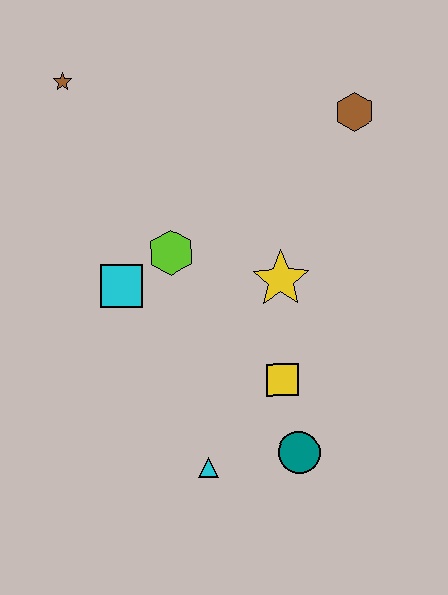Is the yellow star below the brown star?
Yes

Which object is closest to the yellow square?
The teal circle is closest to the yellow square.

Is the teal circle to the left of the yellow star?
No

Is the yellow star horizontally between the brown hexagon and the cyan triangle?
Yes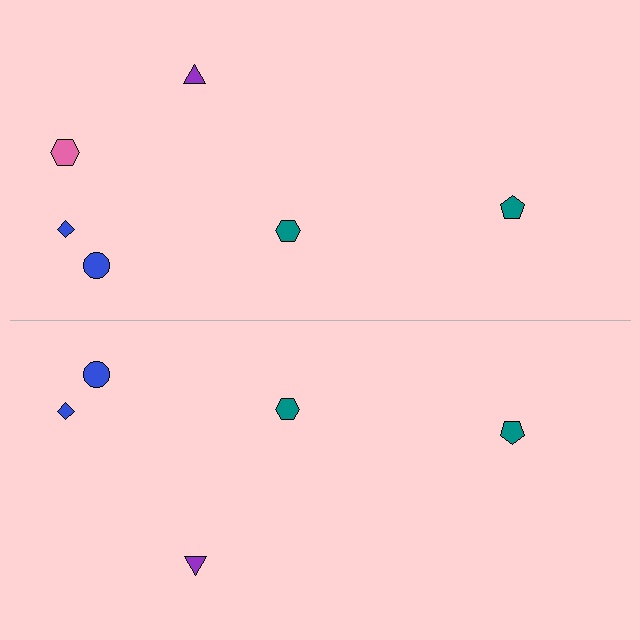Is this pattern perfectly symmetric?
No, the pattern is not perfectly symmetric. A pink hexagon is missing from the bottom side.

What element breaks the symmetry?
A pink hexagon is missing from the bottom side.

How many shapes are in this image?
There are 11 shapes in this image.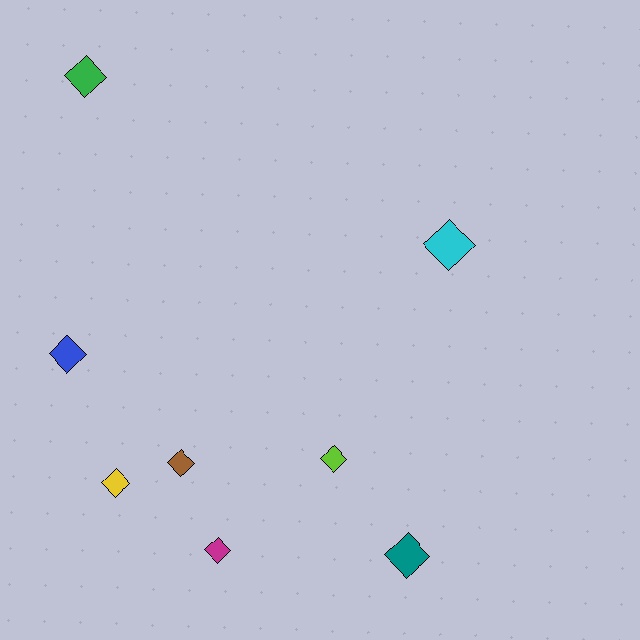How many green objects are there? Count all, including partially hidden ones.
There is 1 green object.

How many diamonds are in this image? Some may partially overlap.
There are 8 diamonds.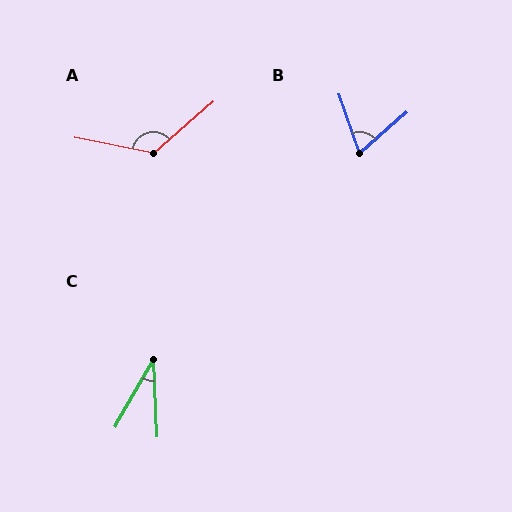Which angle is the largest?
A, at approximately 128 degrees.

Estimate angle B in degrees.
Approximately 68 degrees.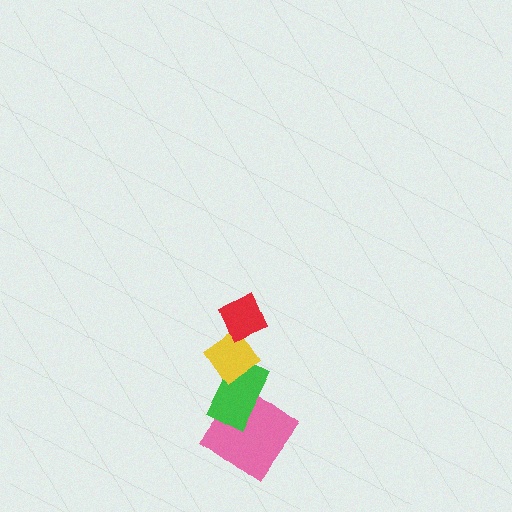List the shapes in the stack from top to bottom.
From top to bottom: the red diamond, the yellow diamond, the green rectangle, the pink diamond.